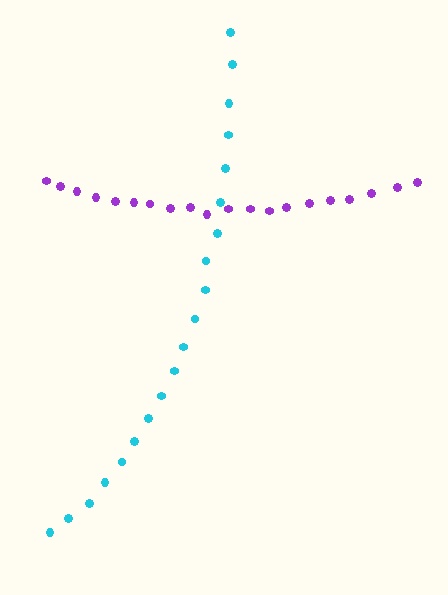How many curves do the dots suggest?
There are 2 distinct paths.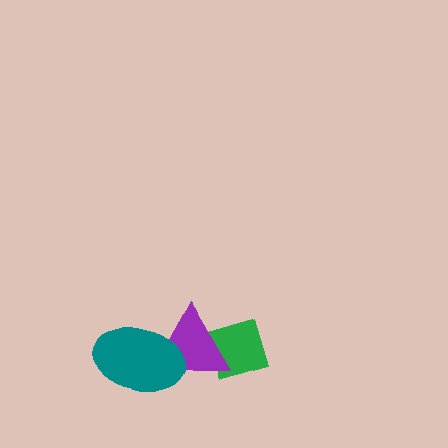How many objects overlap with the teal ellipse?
1 object overlaps with the teal ellipse.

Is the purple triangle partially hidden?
Yes, it is partially covered by another shape.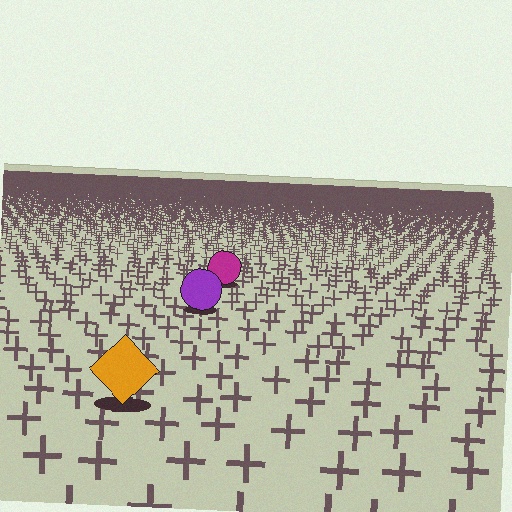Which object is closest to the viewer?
The orange diamond is closest. The texture marks near it are larger and more spread out.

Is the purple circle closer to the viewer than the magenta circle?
Yes. The purple circle is closer — you can tell from the texture gradient: the ground texture is coarser near it.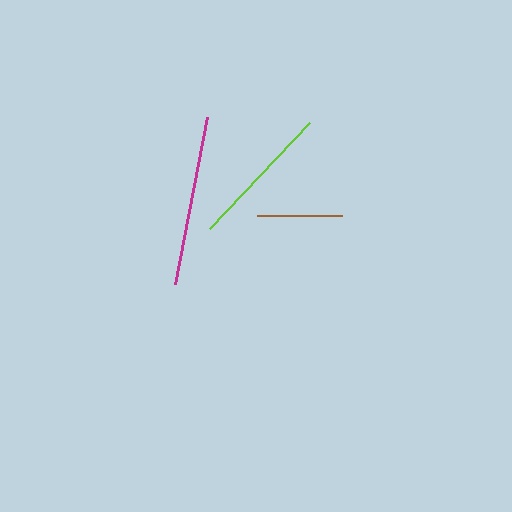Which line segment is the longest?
The magenta line is the longest at approximately 170 pixels.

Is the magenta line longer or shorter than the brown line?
The magenta line is longer than the brown line.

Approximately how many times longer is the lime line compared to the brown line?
The lime line is approximately 1.7 times the length of the brown line.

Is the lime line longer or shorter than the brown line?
The lime line is longer than the brown line.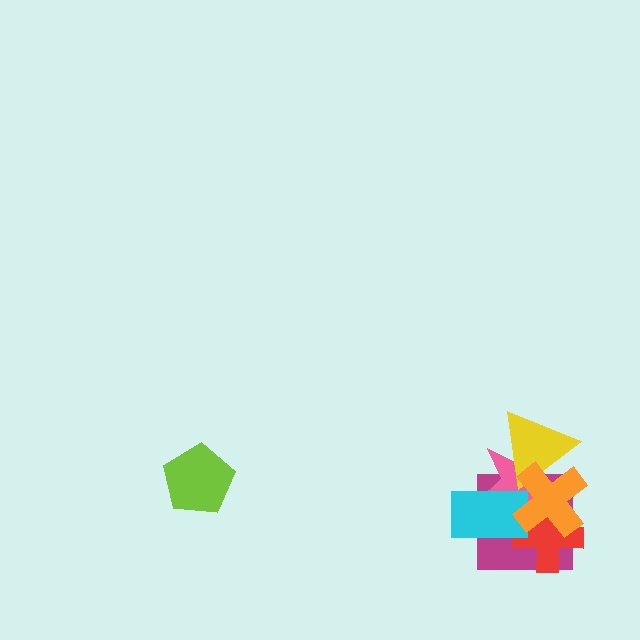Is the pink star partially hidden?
Yes, it is partially covered by another shape.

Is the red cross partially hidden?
Yes, it is partially covered by another shape.